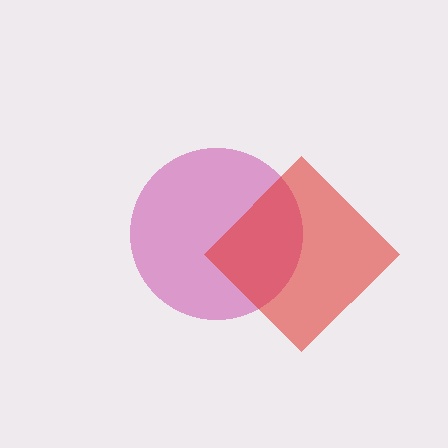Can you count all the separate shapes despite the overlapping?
Yes, there are 2 separate shapes.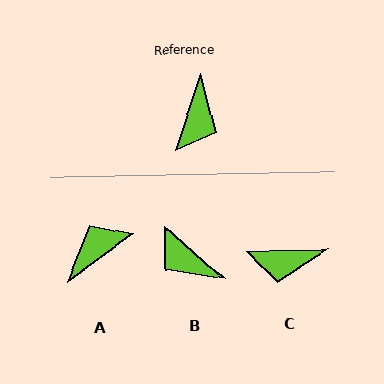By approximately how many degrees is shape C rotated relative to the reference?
Approximately 71 degrees clockwise.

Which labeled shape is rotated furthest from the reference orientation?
A, about 145 degrees away.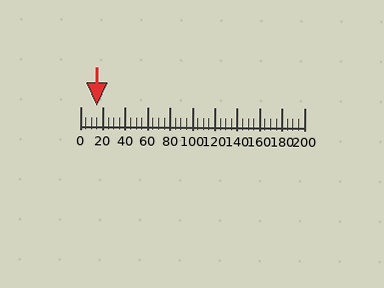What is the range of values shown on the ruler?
The ruler shows values from 0 to 200.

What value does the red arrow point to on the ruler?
The red arrow points to approximately 14.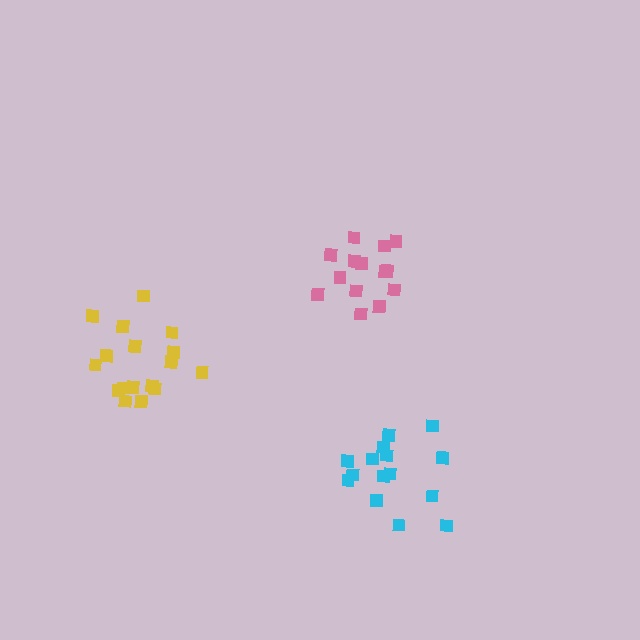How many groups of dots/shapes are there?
There are 3 groups.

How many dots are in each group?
Group 1: 14 dots, Group 2: 17 dots, Group 3: 15 dots (46 total).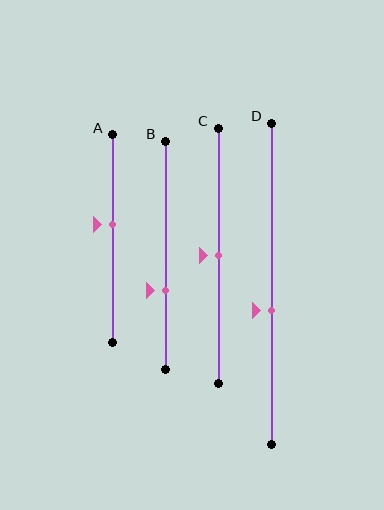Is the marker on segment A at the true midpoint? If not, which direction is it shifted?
No, the marker on segment A is shifted upward by about 7% of the segment length.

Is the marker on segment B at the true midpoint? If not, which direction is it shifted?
No, the marker on segment B is shifted downward by about 15% of the segment length.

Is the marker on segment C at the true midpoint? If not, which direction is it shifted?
Yes, the marker on segment C is at the true midpoint.